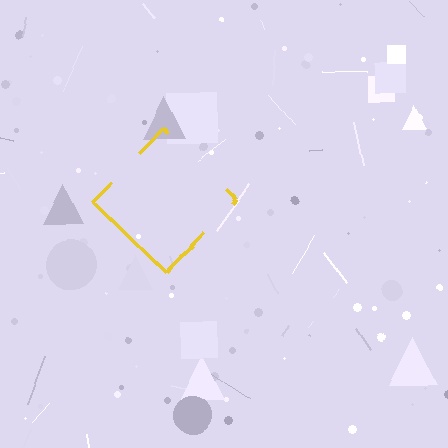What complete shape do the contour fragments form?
The contour fragments form a diamond.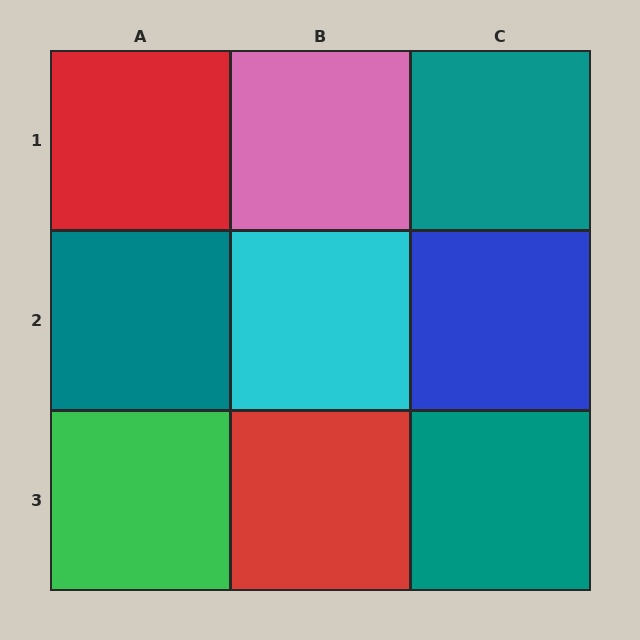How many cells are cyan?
1 cell is cyan.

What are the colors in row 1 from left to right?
Red, pink, teal.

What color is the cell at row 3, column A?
Green.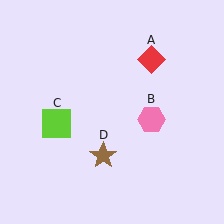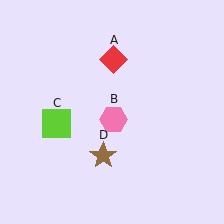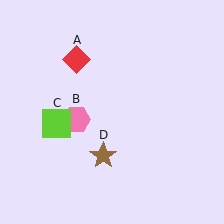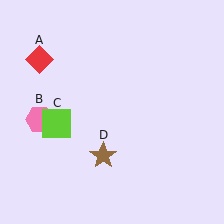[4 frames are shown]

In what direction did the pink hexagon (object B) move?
The pink hexagon (object B) moved left.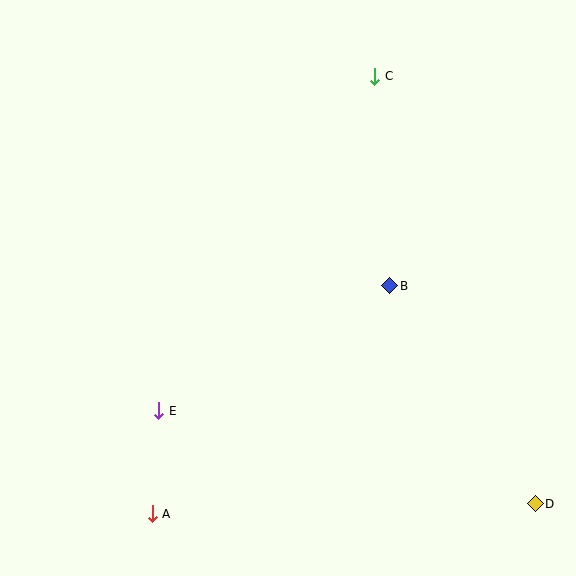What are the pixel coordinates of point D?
Point D is at (535, 504).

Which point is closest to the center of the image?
Point B at (390, 286) is closest to the center.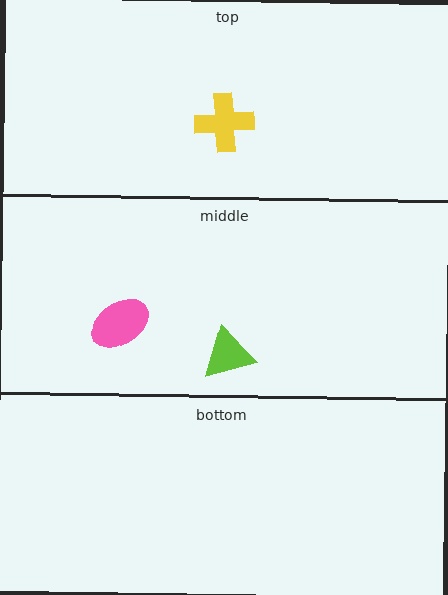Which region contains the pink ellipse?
The middle region.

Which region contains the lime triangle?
The middle region.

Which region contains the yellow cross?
The top region.